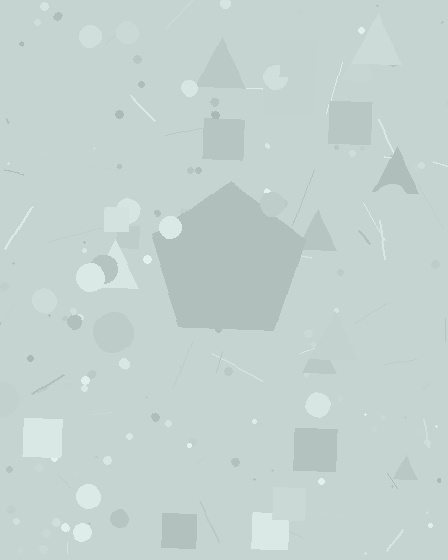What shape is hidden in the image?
A pentagon is hidden in the image.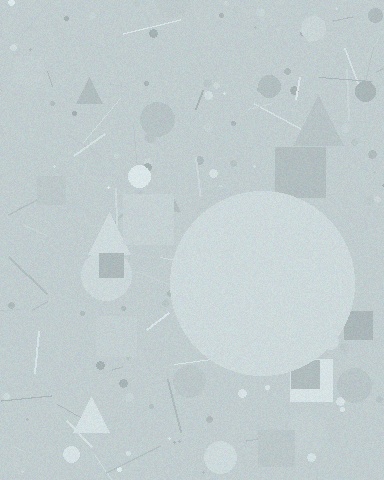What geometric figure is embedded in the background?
A circle is embedded in the background.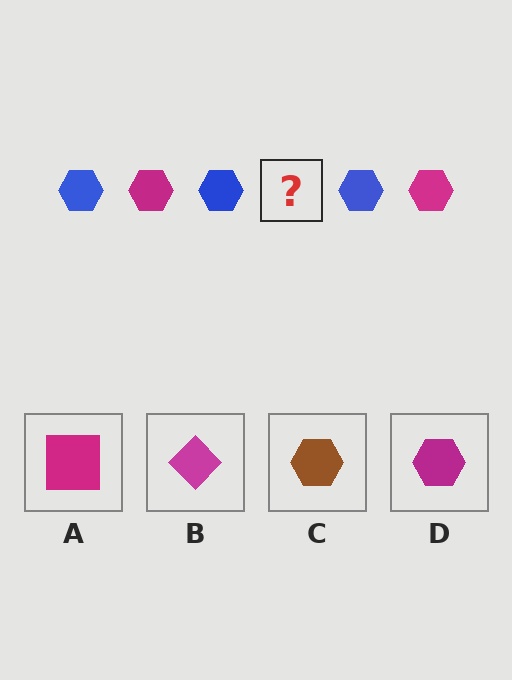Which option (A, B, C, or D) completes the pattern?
D.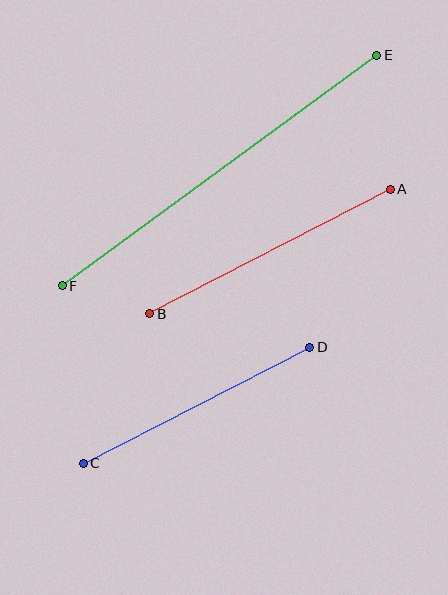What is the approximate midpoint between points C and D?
The midpoint is at approximately (196, 405) pixels.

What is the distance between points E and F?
The distance is approximately 390 pixels.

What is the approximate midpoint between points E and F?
The midpoint is at approximately (219, 170) pixels.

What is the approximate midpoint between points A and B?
The midpoint is at approximately (270, 251) pixels.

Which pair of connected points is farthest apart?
Points E and F are farthest apart.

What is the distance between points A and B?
The distance is approximately 271 pixels.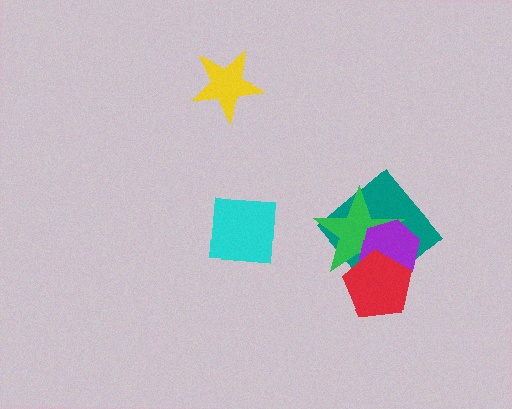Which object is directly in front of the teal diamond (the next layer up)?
The green star is directly in front of the teal diamond.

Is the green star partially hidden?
Yes, it is partially covered by another shape.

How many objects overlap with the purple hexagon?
3 objects overlap with the purple hexagon.